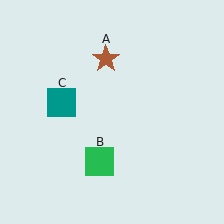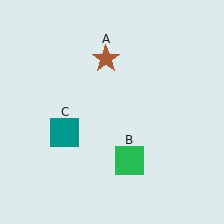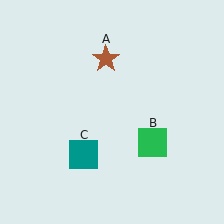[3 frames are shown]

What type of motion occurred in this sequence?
The green square (object B), teal square (object C) rotated counterclockwise around the center of the scene.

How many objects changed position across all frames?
2 objects changed position: green square (object B), teal square (object C).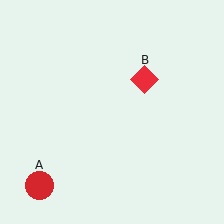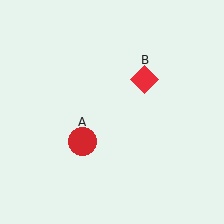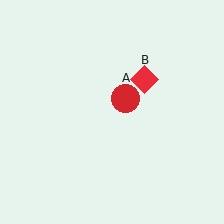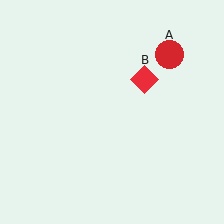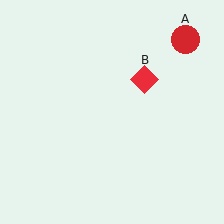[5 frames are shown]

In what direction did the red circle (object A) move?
The red circle (object A) moved up and to the right.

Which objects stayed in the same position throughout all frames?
Red diamond (object B) remained stationary.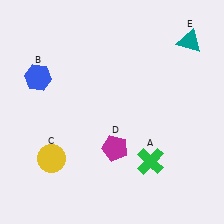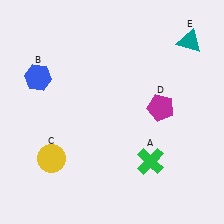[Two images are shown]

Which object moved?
The magenta pentagon (D) moved right.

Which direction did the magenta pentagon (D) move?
The magenta pentagon (D) moved right.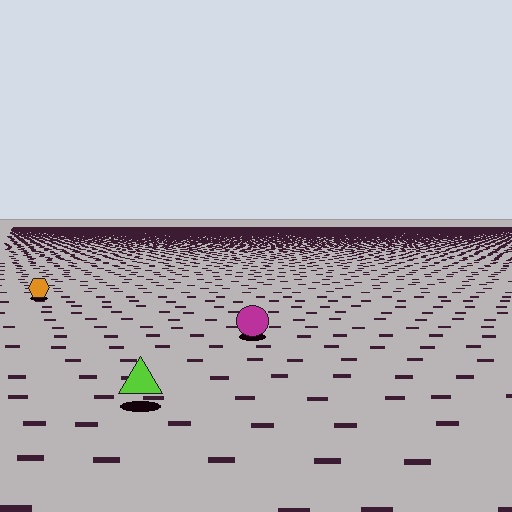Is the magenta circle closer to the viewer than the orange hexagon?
Yes. The magenta circle is closer — you can tell from the texture gradient: the ground texture is coarser near it.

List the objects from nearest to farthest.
From nearest to farthest: the lime triangle, the magenta circle, the orange hexagon.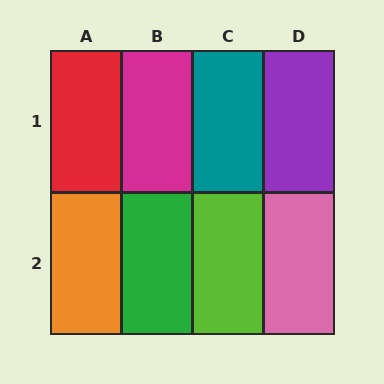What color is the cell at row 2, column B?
Green.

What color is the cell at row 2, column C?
Lime.